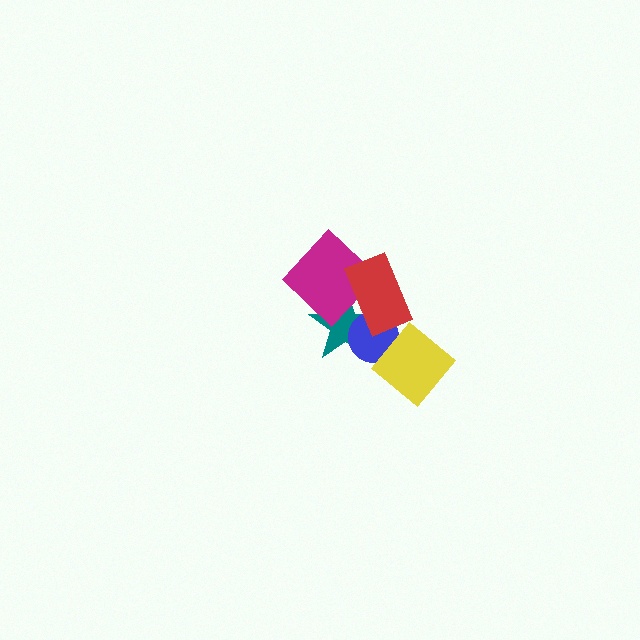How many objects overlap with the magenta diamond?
2 objects overlap with the magenta diamond.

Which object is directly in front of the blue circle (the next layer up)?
The red rectangle is directly in front of the blue circle.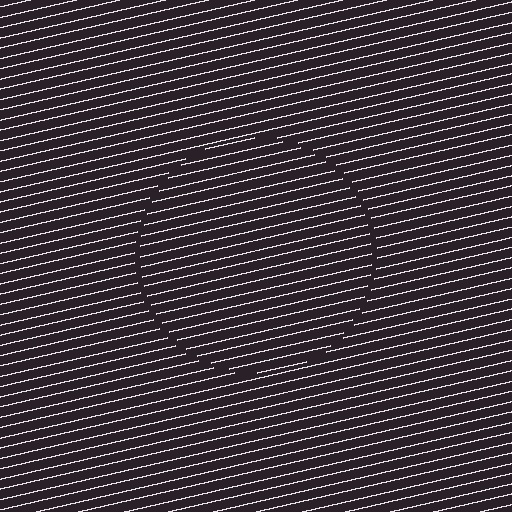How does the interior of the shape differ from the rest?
The interior of the shape contains the same grating, shifted by half a period — the contour is defined by the phase discontinuity where line-ends from the inner and outer gratings abut.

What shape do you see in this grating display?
An illusory circle. The interior of the shape contains the same grating, shifted by half a period — the contour is defined by the phase discontinuity where line-ends from the inner and outer gratings abut.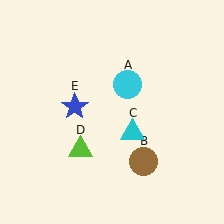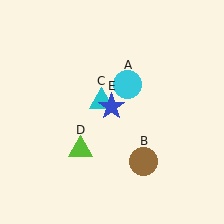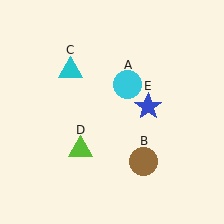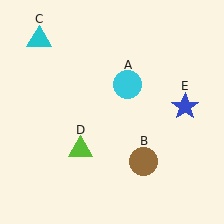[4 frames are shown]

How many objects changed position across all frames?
2 objects changed position: cyan triangle (object C), blue star (object E).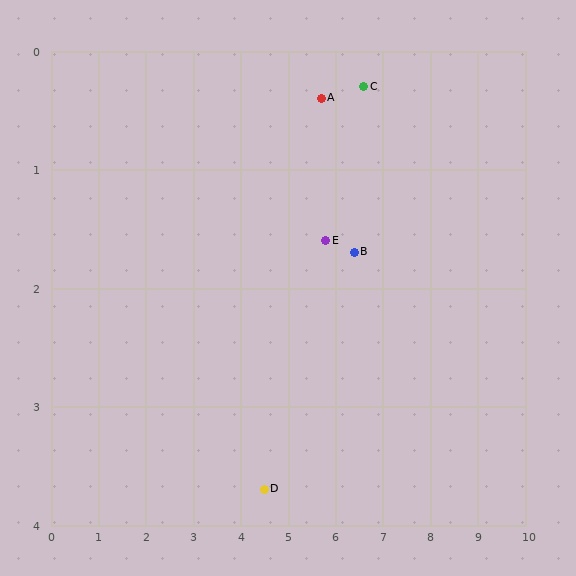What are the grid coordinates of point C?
Point C is at approximately (6.6, 0.3).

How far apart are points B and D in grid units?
Points B and D are about 2.8 grid units apart.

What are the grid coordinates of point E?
Point E is at approximately (5.8, 1.6).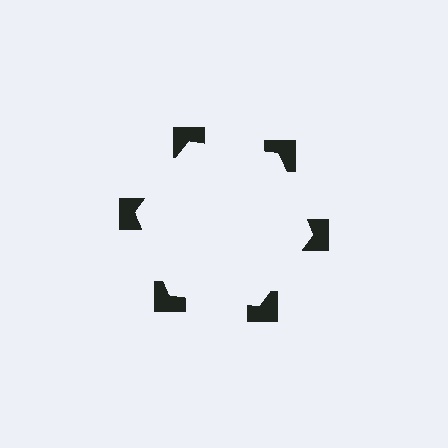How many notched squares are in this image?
There are 6 — one at each vertex of the illusory hexagon.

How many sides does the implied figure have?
6 sides.